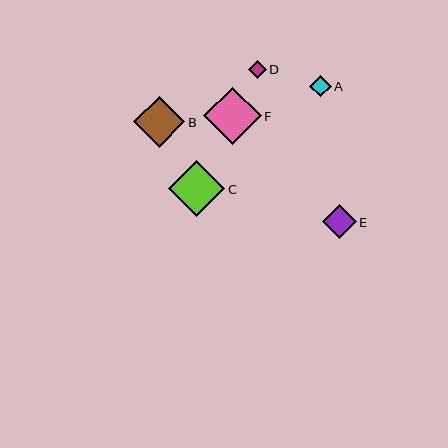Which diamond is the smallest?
Diamond D is the smallest with a size of approximately 18 pixels.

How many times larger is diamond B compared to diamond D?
Diamond B is approximately 2.9 times the size of diamond D.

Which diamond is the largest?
Diamond F is the largest with a size of approximately 57 pixels.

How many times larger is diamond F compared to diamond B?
Diamond F is approximately 1.1 times the size of diamond B.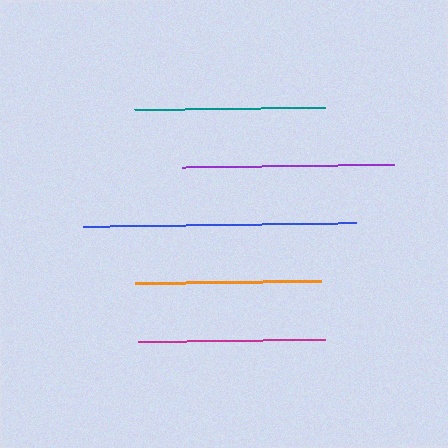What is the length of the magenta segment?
The magenta segment is approximately 187 pixels long.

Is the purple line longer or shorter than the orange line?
The purple line is longer than the orange line.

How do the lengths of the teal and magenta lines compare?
The teal and magenta lines are approximately the same length.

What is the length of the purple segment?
The purple segment is approximately 212 pixels long.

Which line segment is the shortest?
The orange line is the shortest at approximately 186 pixels.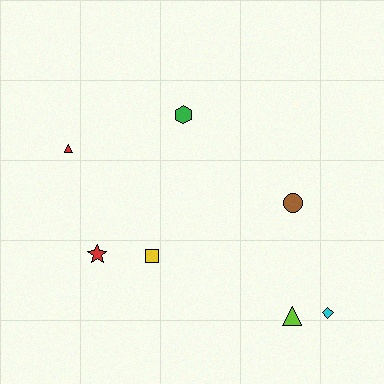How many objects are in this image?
There are 7 objects.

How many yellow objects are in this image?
There is 1 yellow object.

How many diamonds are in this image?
There is 1 diamond.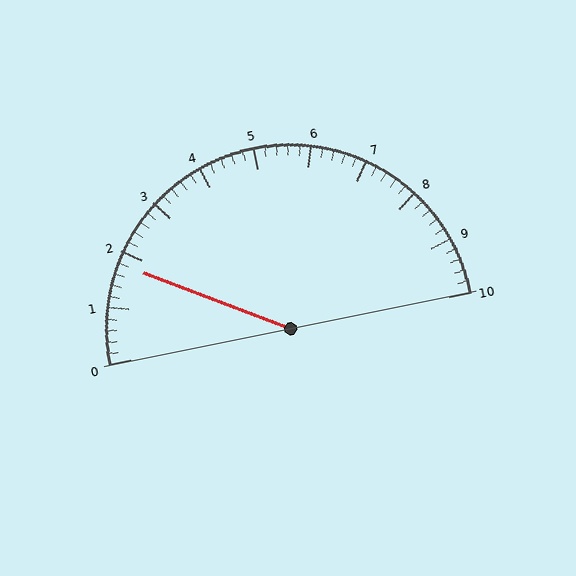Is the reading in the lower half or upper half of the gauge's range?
The reading is in the lower half of the range (0 to 10).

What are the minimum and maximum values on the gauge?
The gauge ranges from 0 to 10.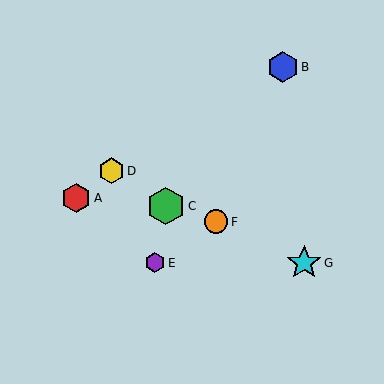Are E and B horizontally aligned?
No, E is at y≈263 and B is at y≈67.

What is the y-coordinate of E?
Object E is at y≈263.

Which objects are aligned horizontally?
Objects E, G are aligned horizontally.